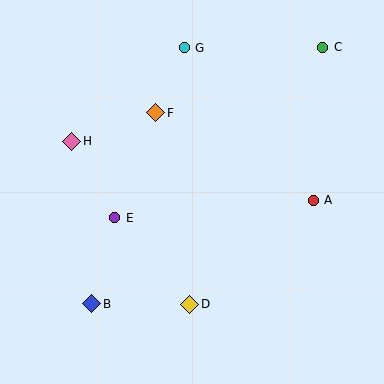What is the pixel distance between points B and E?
The distance between B and E is 89 pixels.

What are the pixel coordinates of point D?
Point D is at (190, 304).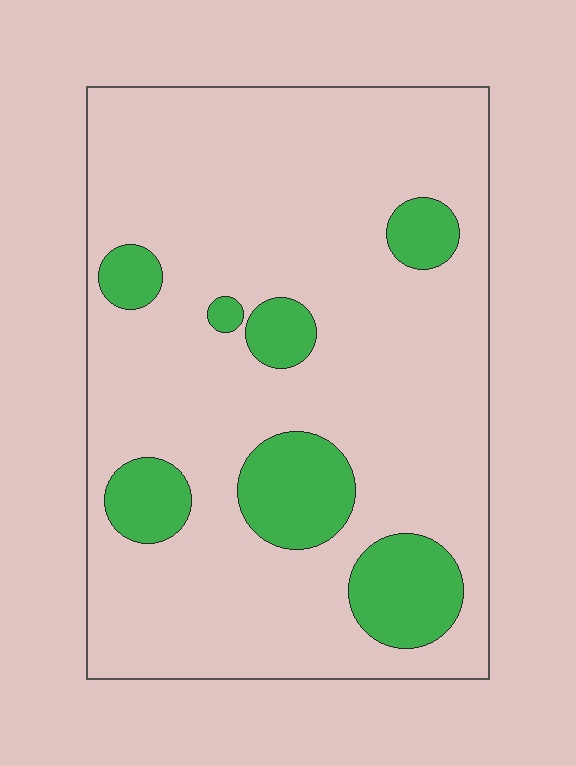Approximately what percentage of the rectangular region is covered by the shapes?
Approximately 15%.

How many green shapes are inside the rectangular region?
7.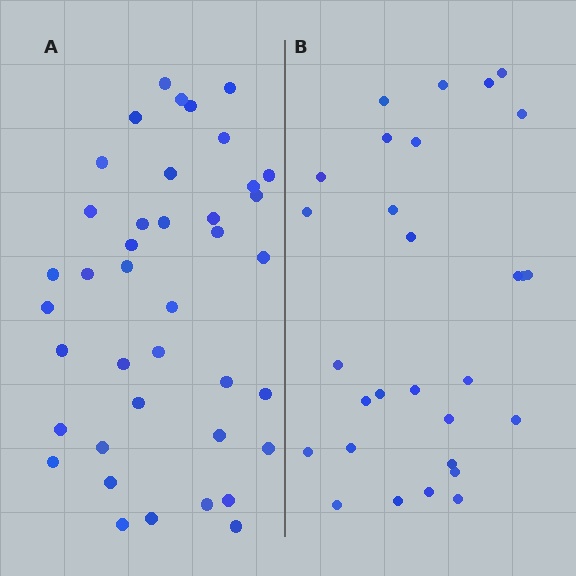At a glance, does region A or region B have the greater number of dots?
Region A (the left region) has more dots.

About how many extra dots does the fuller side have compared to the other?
Region A has roughly 12 or so more dots than region B.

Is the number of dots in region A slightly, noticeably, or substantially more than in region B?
Region A has noticeably more, but not dramatically so. The ratio is roughly 1.4 to 1.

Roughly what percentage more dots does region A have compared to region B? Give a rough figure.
About 40% more.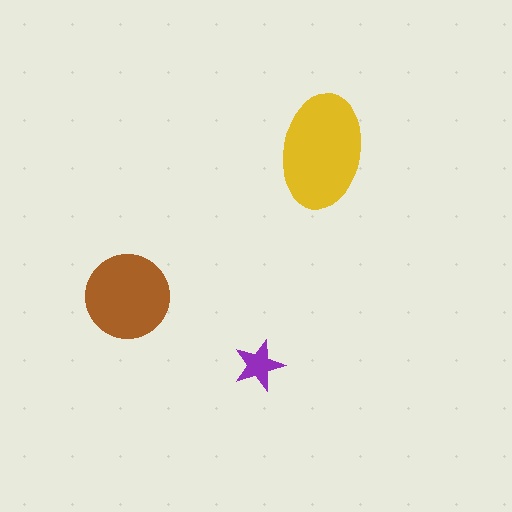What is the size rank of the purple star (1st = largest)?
3rd.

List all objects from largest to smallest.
The yellow ellipse, the brown circle, the purple star.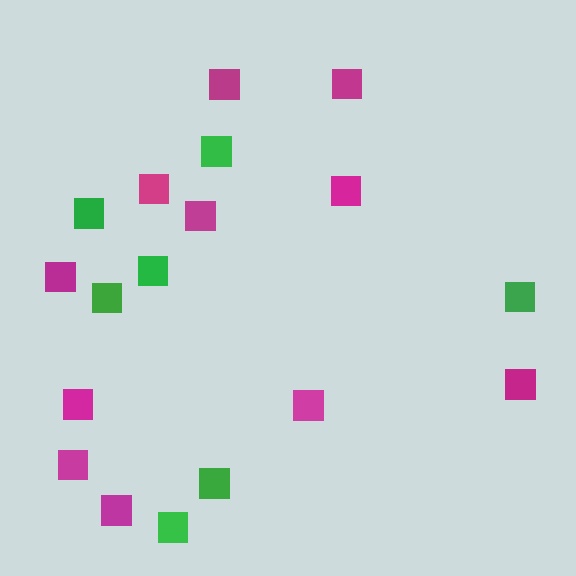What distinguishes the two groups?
There are 2 groups: one group of green squares (7) and one group of magenta squares (11).